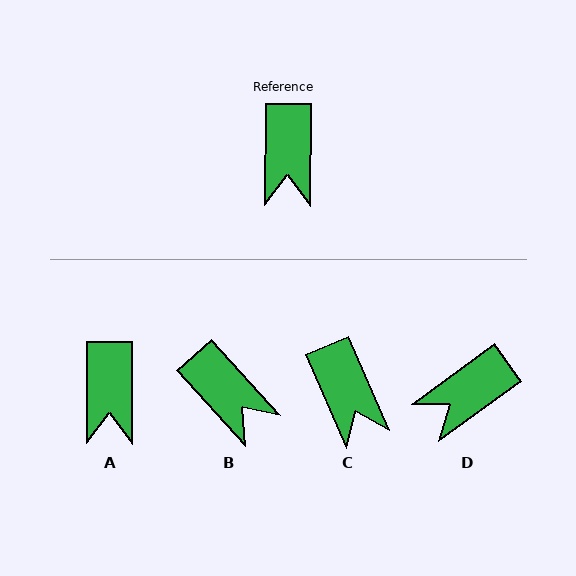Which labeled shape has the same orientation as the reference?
A.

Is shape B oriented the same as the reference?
No, it is off by about 43 degrees.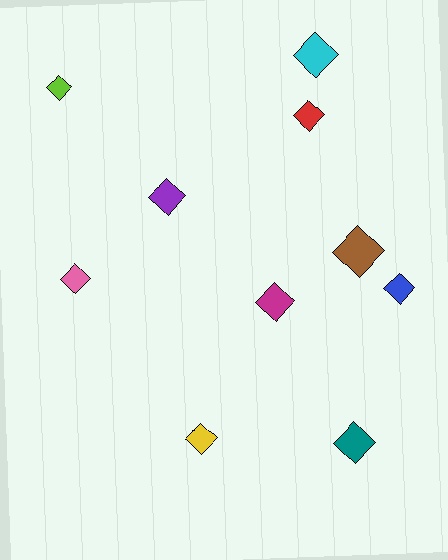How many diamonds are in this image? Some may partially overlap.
There are 10 diamonds.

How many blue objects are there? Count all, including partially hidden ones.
There is 1 blue object.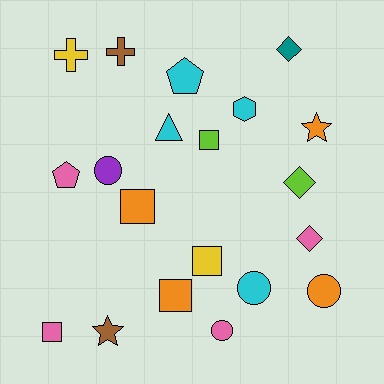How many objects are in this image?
There are 20 objects.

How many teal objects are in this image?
There is 1 teal object.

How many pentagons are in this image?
There are 2 pentagons.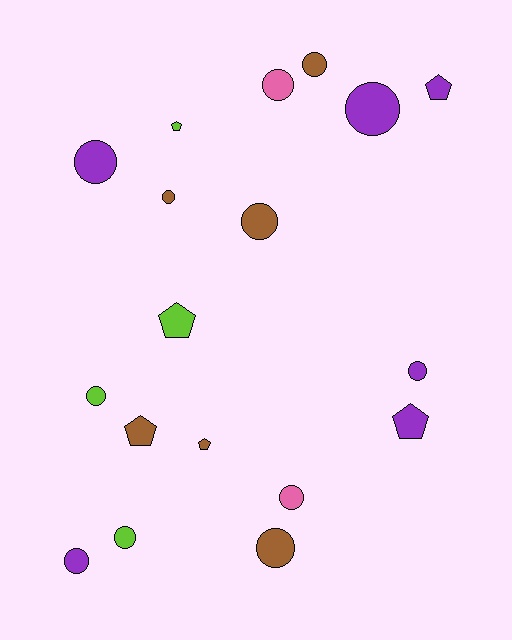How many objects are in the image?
There are 18 objects.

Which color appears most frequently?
Purple, with 6 objects.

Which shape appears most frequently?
Circle, with 12 objects.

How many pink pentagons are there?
There are no pink pentagons.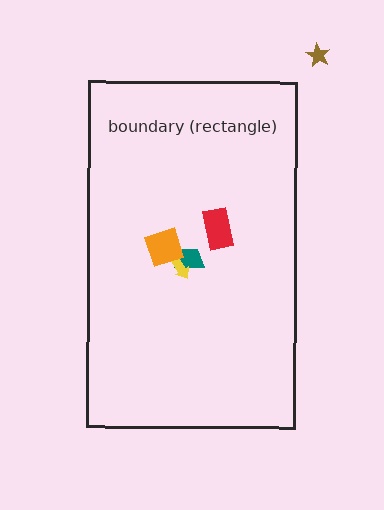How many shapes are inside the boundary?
4 inside, 1 outside.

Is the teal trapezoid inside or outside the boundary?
Inside.